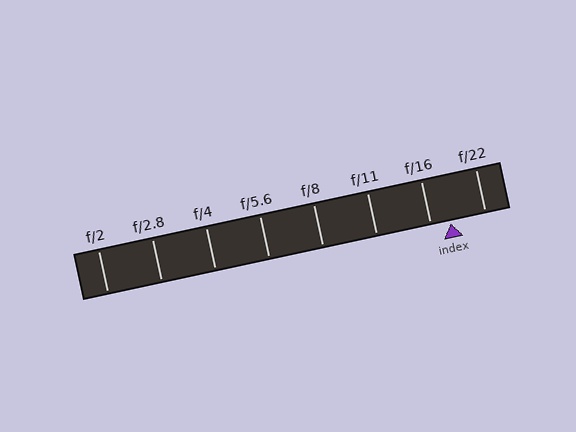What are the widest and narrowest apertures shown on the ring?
The widest aperture shown is f/2 and the narrowest is f/22.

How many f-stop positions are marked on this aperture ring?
There are 8 f-stop positions marked.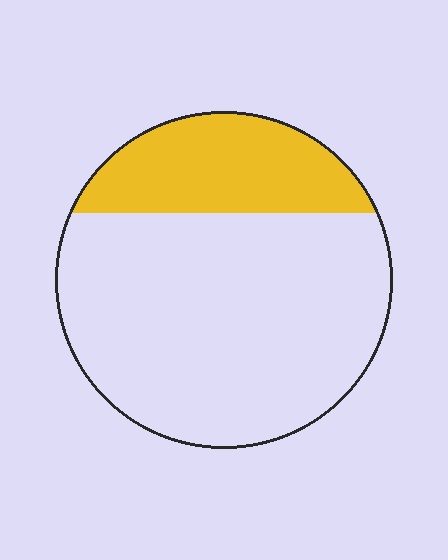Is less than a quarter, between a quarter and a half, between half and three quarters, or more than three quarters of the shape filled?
Between a quarter and a half.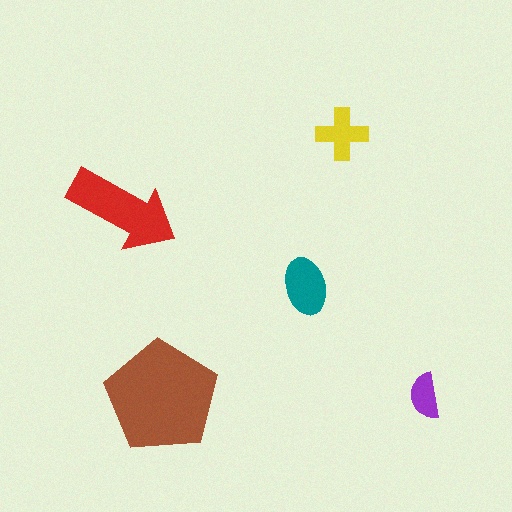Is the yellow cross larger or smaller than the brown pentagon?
Smaller.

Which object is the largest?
The brown pentagon.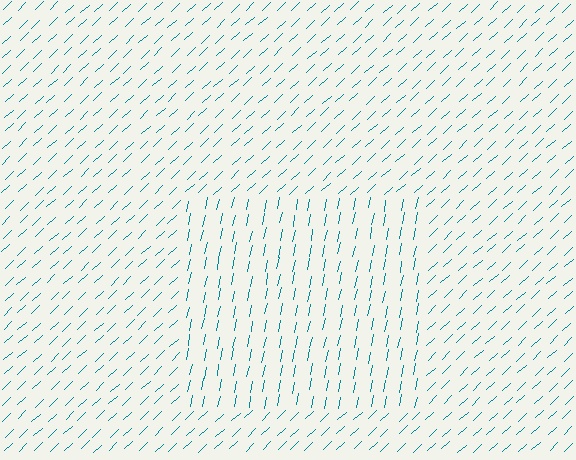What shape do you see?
I see a rectangle.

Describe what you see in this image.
The image is filled with small teal line segments. A rectangle region in the image has lines oriented differently from the surrounding lines, creating a visible texture boundary.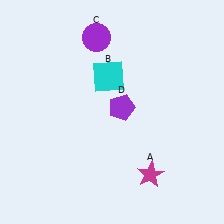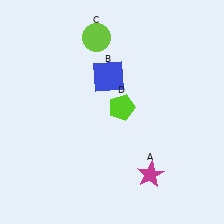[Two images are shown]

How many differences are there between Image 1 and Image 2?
There are 3 differences between the two images.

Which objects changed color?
B changed from cyan to blue. C changed from purple to lime. D changed from purple to lime.